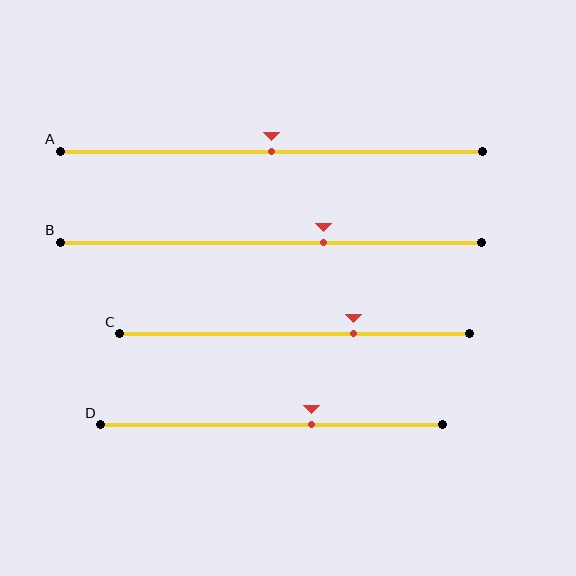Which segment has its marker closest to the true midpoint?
Segment A has its marker closest to the true midpoint.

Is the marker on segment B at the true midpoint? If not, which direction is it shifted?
No, the marker on segment B is shifted to the right by about 13% of the segment length.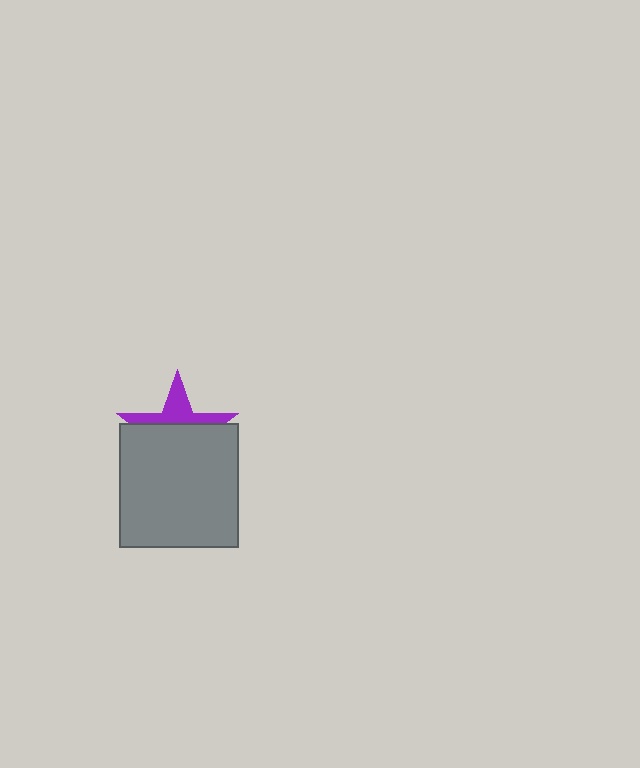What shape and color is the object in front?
The object in front is a gray rectangle.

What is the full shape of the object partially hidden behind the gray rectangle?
The partially hidden object is a purple star.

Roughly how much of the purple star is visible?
A small part of it is visible (roughly 37%).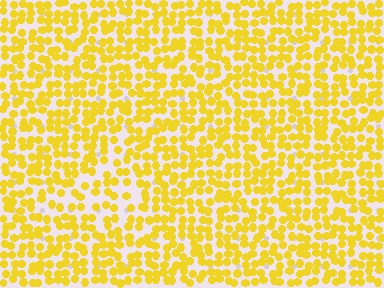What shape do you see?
I see a triangle.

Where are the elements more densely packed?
The elements are more densely packed outside the triangle boundary.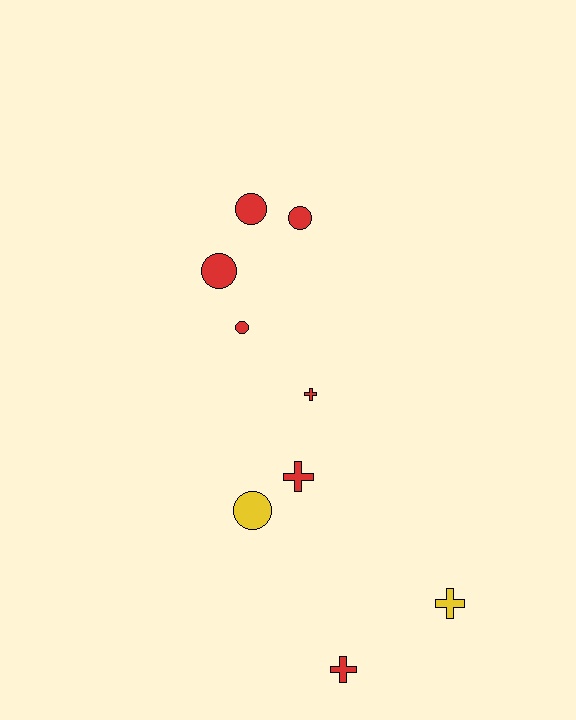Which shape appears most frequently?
Circle, with 5 objects.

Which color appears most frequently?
Red, with 7 objects.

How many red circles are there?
There are 4 red circles.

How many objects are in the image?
There are 9 objects.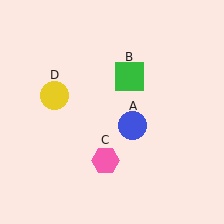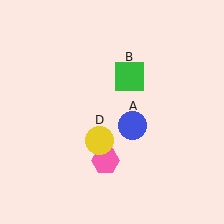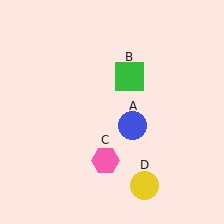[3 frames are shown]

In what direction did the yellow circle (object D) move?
The yellow circle (object D) moved down and to the right.